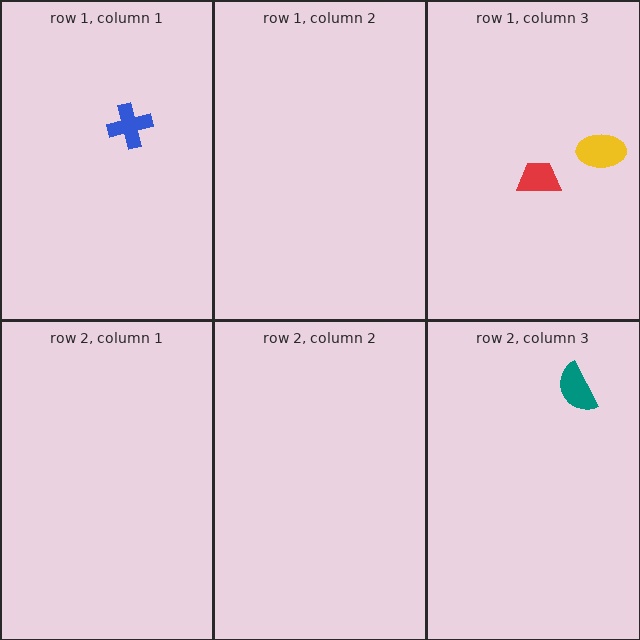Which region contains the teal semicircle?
The row 2, column 3 region.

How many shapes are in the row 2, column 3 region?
1.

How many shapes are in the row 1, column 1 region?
1.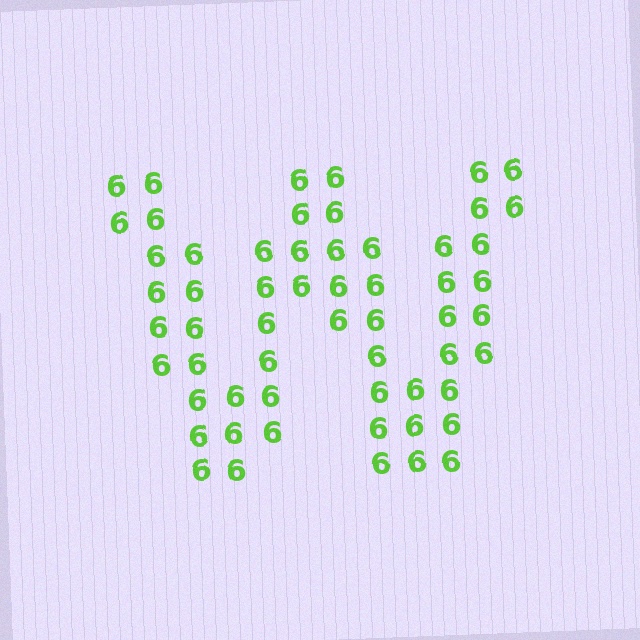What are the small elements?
The small elements are digit 6's.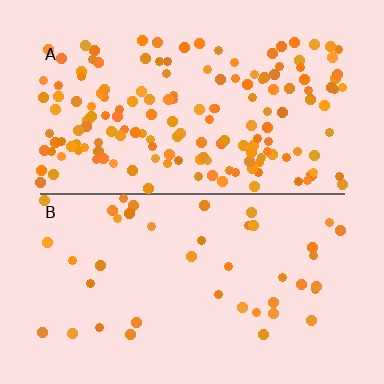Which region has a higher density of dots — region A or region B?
A (the top).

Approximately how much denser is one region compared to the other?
Approximately 3.8× — region A over region B.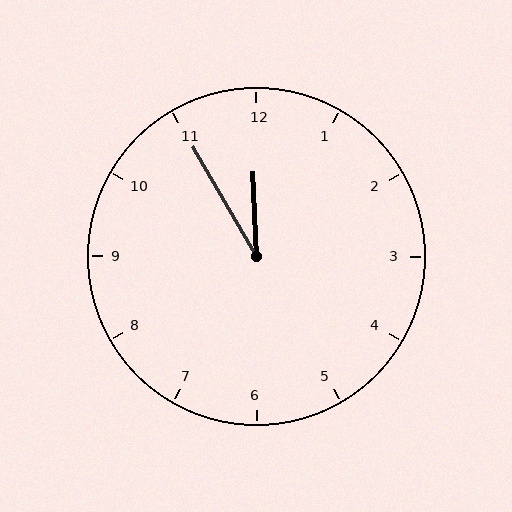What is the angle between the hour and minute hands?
Approximately 28 degrees.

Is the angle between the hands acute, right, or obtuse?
It is acute.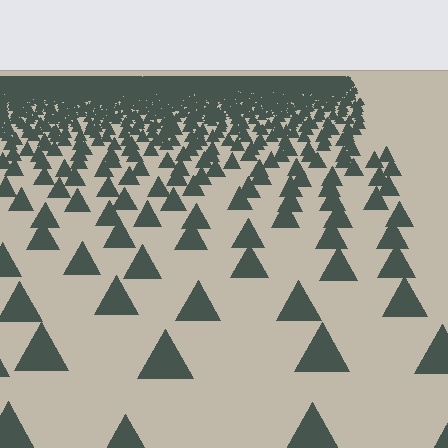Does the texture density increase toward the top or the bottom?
Density increases toward the top.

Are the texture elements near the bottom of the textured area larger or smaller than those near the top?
Larger. Near the bottom, elements are closer to the viewer and appear at a bigger on-screen size.